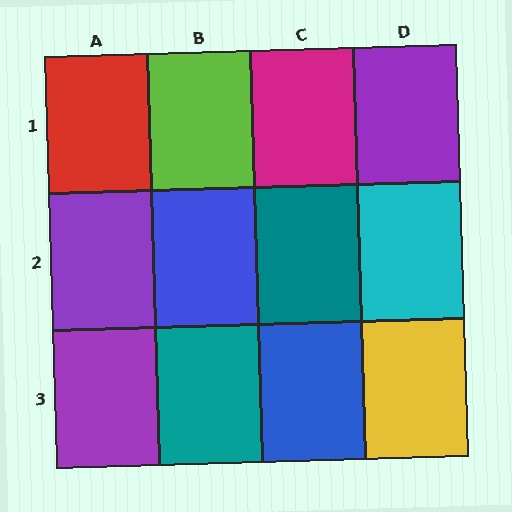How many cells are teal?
2 cells are teal.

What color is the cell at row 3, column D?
Yellow.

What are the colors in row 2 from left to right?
Purple, blue, teal, cyan.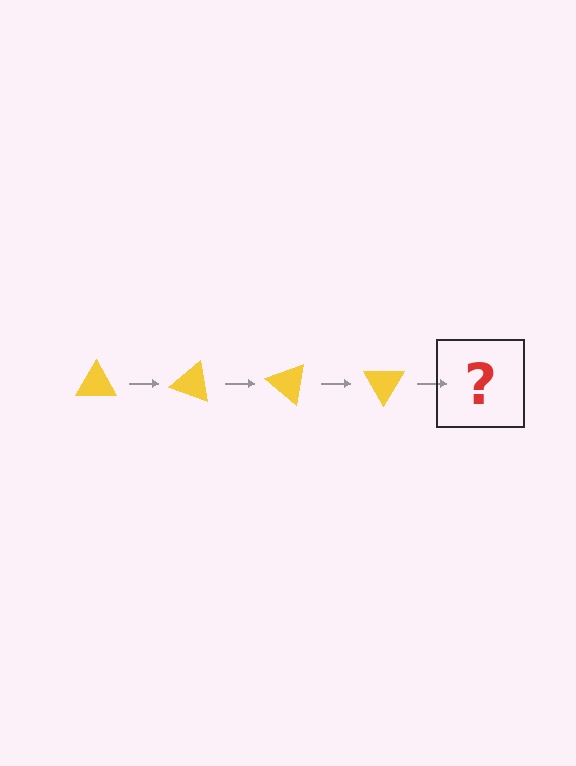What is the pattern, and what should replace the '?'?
The pattern is that the triangle rotates 20 degrees each step. The '?' should be a yellow triangle rotated 80 degrees.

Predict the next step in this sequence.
The next step is a yellow triangle rotated 80 degrees.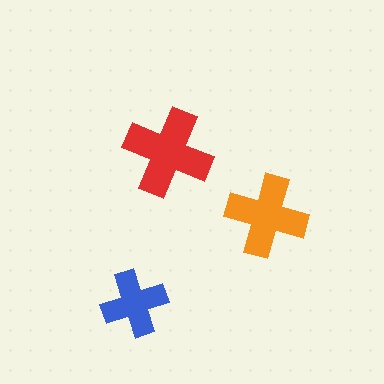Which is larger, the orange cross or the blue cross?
The orange one.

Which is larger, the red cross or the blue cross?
The red one.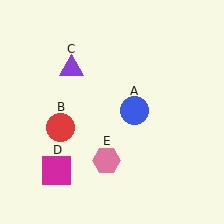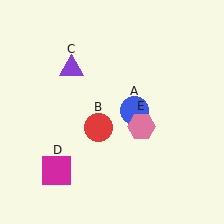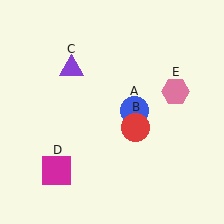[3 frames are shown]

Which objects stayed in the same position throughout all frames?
Blue circle (object A) and purple triangle (object C) and magenta square (object D) remained stationary.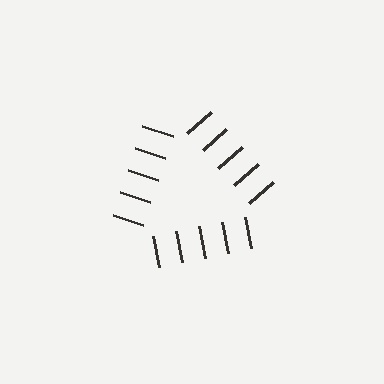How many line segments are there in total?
15 — 5 along each of the 3 edges.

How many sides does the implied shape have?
3 sides — the line-ends trace a triangle.